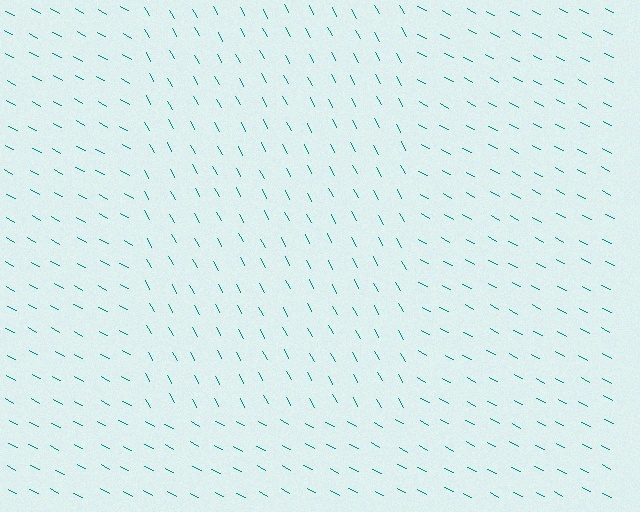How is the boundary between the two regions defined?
The boundary is defined purely by a change in line orientation (approximately 34 degrees difference). All lines are the same color and thickness.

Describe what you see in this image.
The image is filled with small teal line segments. A rectangle region in the image has lines oriented differently from the surrounding lines, creating a visible texture boundary.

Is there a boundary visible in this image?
Yes, there is a texture boundary formed by a change in line orientation.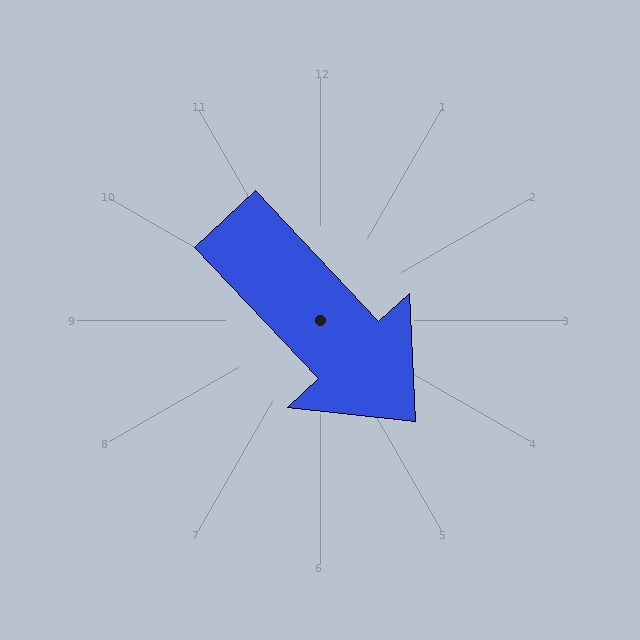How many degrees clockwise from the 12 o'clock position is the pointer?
Approximately 137 degrees.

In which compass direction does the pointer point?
Southeast.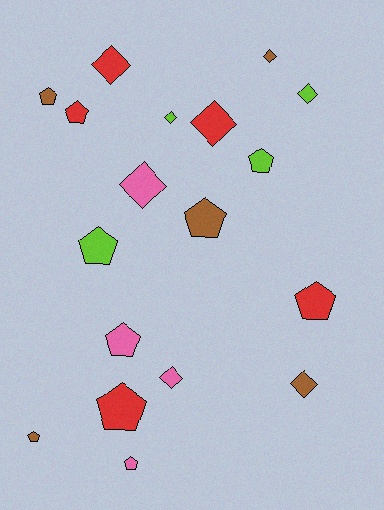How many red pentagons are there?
There are 3 red pentagons.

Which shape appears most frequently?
Pentagon, with 10 objects.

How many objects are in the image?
There are 18 objects.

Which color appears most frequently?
Red, with 5 objects.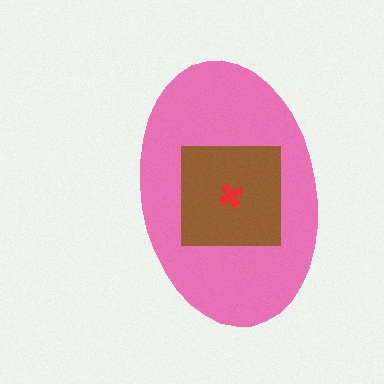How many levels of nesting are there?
3.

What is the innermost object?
The red cross.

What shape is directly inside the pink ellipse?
The brown square.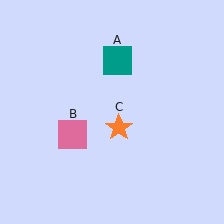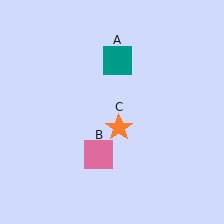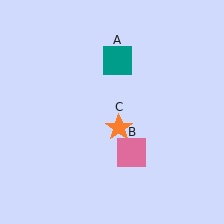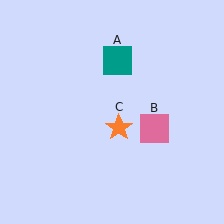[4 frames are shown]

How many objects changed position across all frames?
1 object changed position: pink square (object B).